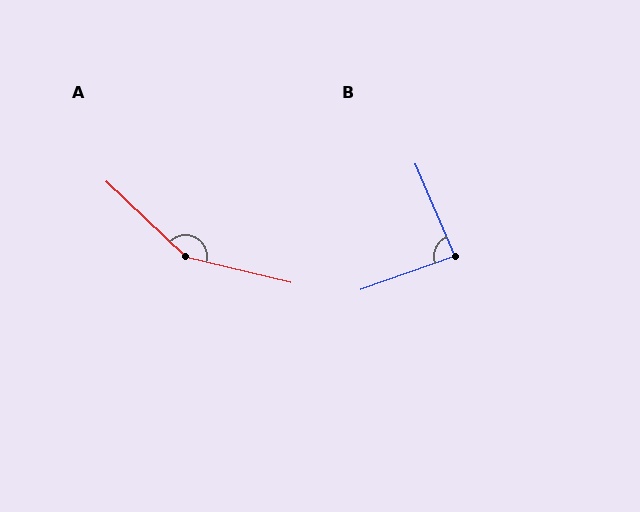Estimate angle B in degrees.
Approximately 87 degrees.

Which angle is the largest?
A, at approximately 150 degrees.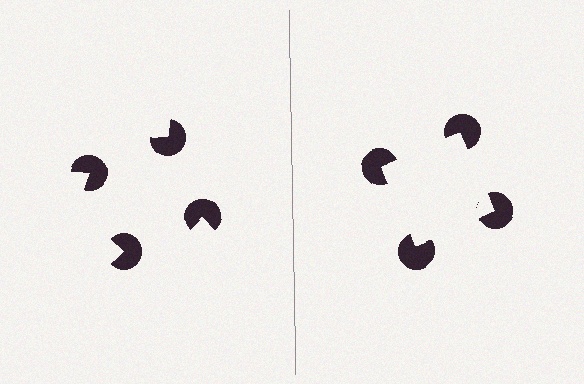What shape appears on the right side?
An illusory square.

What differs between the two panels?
The pac-man discs are positioned identically on both sides; only the wedge orientations differ. On the right they align to a square; on the left they are misaligned.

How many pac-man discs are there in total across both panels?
8 — 4 on each side.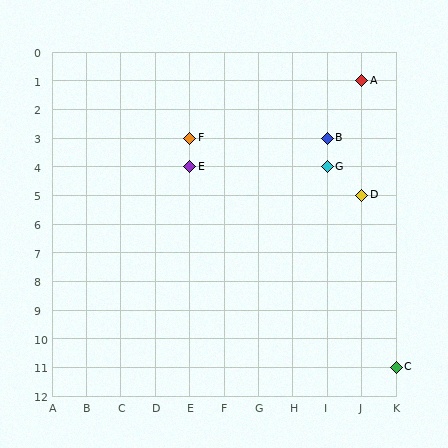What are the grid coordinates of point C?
Point C is at grid coordinates (K, 11).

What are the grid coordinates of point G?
Point G is at grid coordinates (I, 4).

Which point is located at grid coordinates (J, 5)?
Point D is at (J, 5).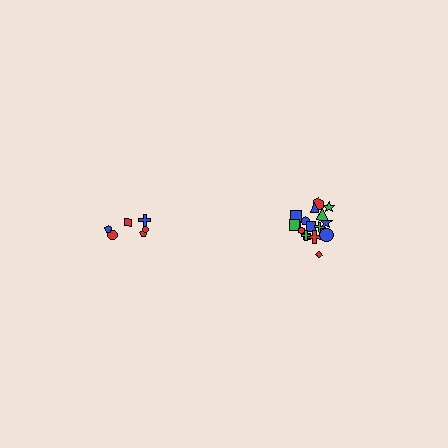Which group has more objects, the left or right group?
The right group.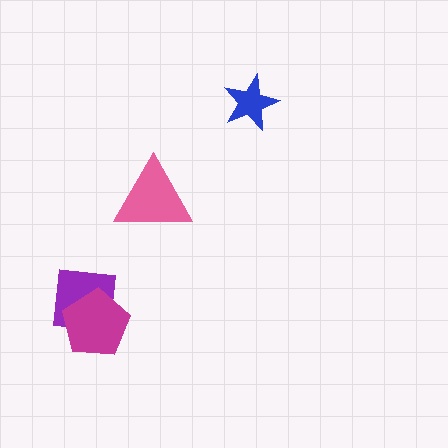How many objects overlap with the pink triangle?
0 objects overlap with the pink triangle.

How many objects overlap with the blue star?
0 objects overlap with the blue star.